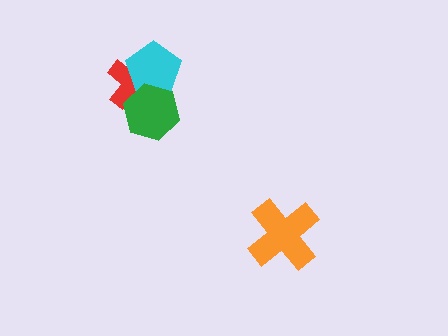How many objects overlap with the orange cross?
0 objects overlap with the orange cross.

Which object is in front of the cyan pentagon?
The green hexagon is in front of the cyan pentagon.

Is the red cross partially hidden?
Yes, it is partially covered by another shape.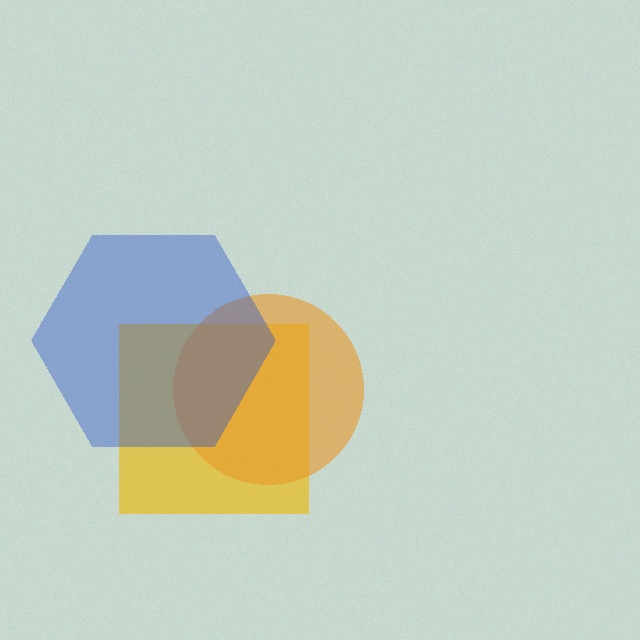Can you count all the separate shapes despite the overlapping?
Yes, there are 3 separate shapes.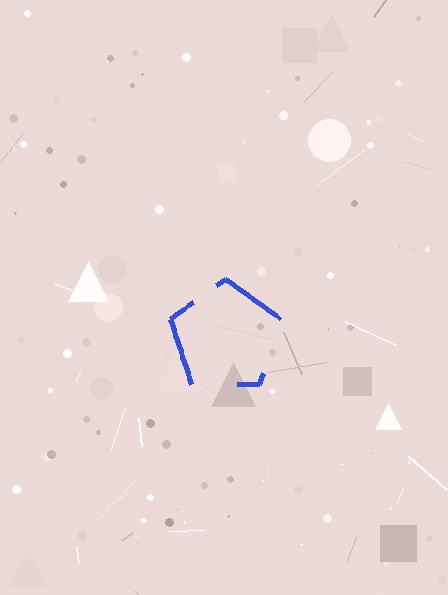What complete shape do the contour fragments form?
The contour fragments form a pentagon.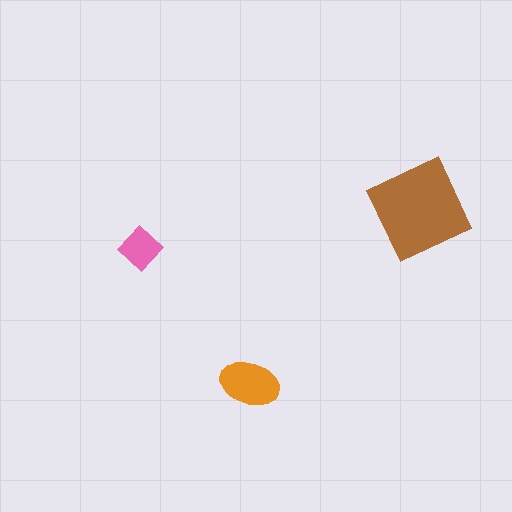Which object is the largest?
The brown diamond.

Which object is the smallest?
The pink diamond.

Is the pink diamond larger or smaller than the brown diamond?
Smaller.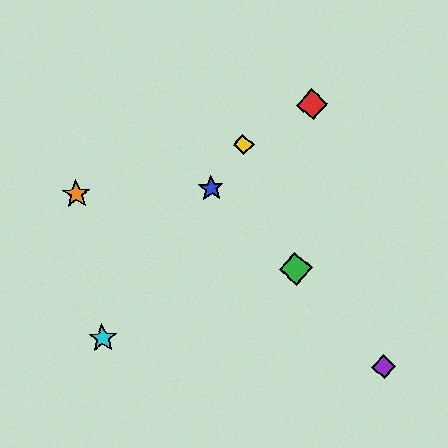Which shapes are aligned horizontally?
The blue star, the orange star are aligned horizontally.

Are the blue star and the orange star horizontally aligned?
Yes, both are at y≈188.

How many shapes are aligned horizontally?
2 shapes (the blue star, the orange star) are aligned horizontally.